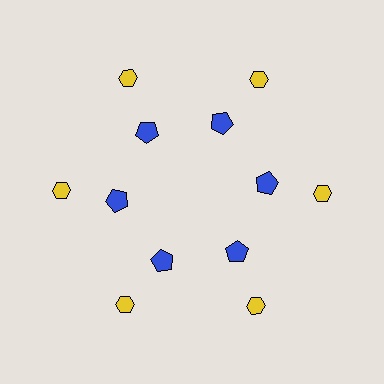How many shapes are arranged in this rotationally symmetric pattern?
There are 12 shapes, arranged in 6 groups of 2.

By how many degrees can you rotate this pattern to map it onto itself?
The pattern maps onto itself every 60 degrees of rotation.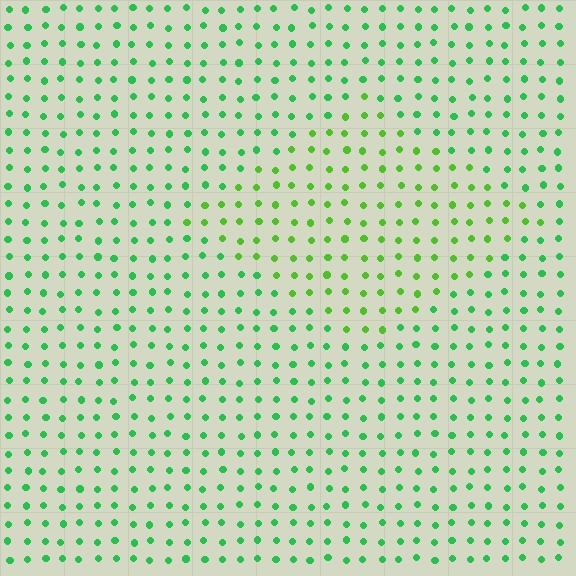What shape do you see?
I see a diamond.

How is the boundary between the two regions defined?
The boundary is defined purely by a slight shift in hue (about 30 degrees). Spacing, size, and orientation are identical on both sides.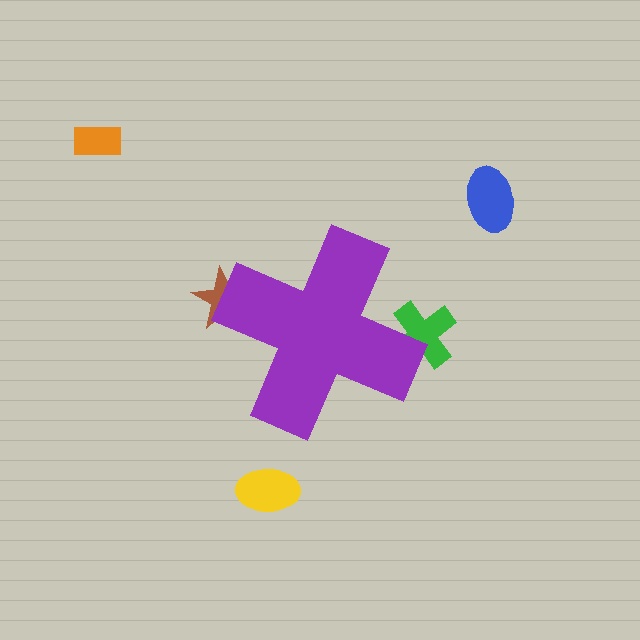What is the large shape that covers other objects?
A purple cross.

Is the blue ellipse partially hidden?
No, the blue ellipse is fully visible.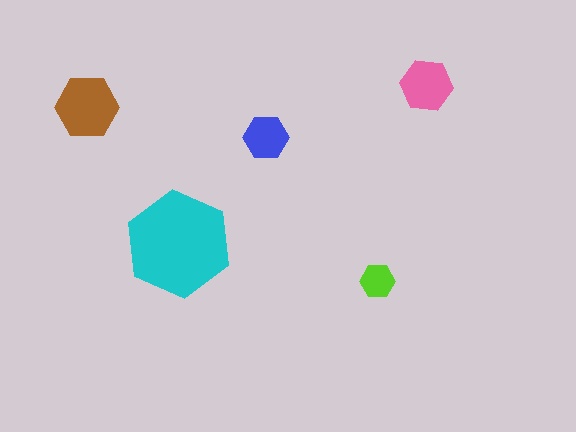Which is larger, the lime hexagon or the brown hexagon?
The brown one.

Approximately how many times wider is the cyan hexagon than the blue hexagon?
About 2.5 times wider.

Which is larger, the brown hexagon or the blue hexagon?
The brown one.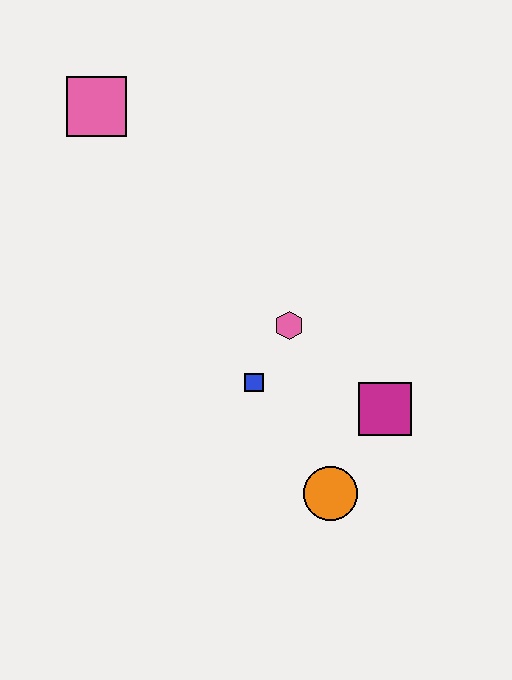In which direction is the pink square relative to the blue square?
The pink square is above the blue square.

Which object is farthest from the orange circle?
The pink square is farthest from the orange circle.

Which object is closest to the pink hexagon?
The blue square is closest to the pink hexagon.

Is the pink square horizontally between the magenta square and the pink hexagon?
No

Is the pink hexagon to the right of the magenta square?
No